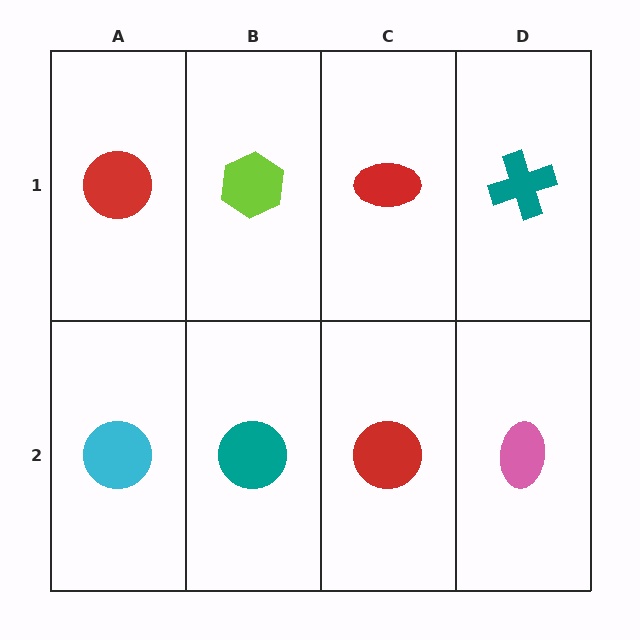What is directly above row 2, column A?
A red circle.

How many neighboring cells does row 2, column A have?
2.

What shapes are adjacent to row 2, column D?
A teal cross (row 1, column D), a red circle (row 2, column C).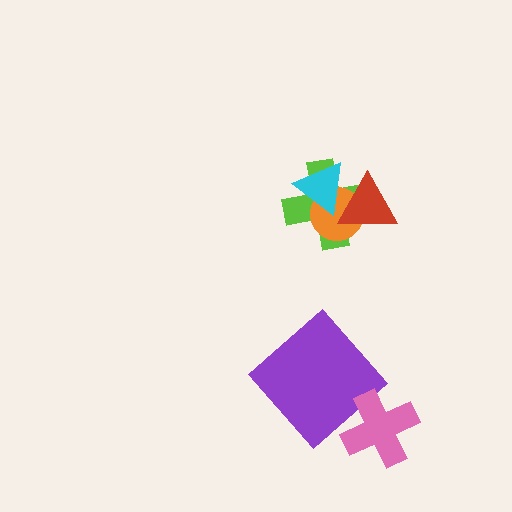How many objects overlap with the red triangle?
3 objects overlap with the red triangle.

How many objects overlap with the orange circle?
3 objects overlap with the orange circle.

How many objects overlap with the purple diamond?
0 objects overlap with the purple diamond.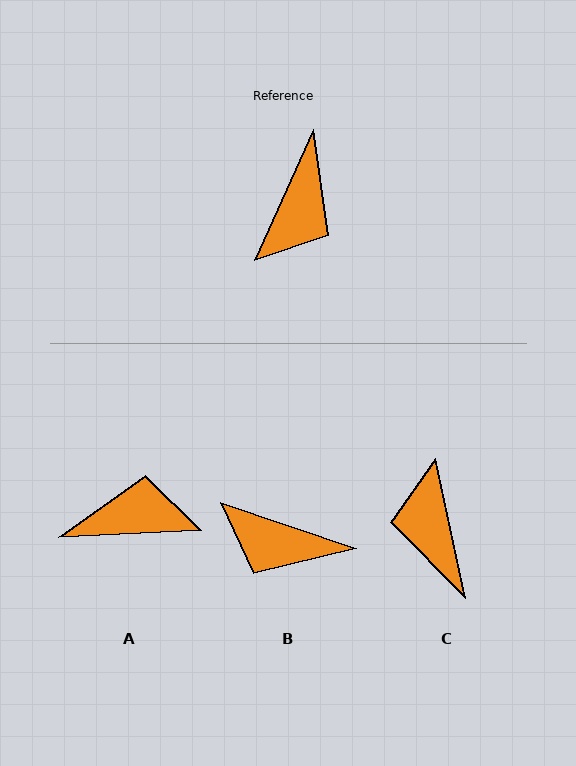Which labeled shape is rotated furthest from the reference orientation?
C, about 144 degrees away.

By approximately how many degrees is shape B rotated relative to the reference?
Approximately 84 degrees clockwise.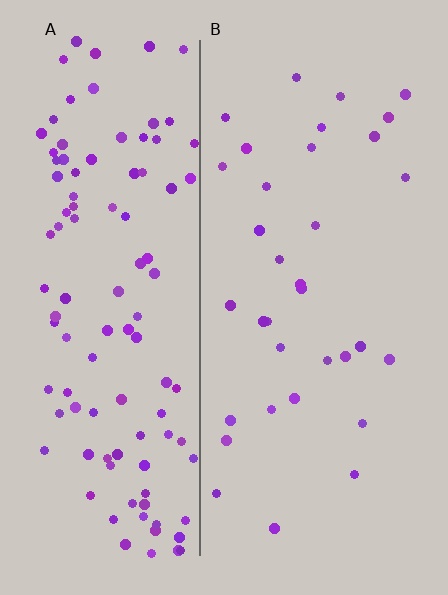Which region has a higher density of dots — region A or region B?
A (the left).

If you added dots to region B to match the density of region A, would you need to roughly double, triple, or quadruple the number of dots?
Approximately triple.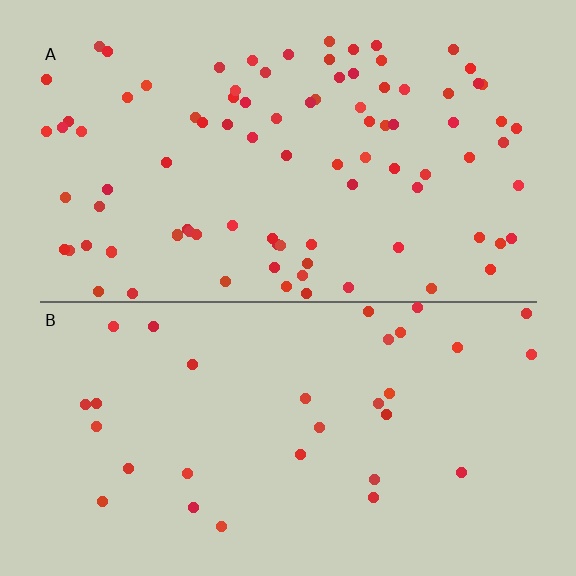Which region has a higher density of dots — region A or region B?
A (the top).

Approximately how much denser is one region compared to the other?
Approximately 2.9× — region A over region B.